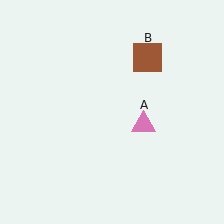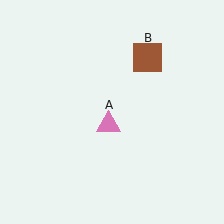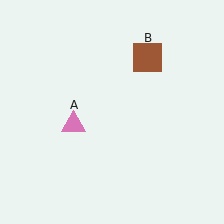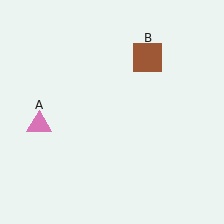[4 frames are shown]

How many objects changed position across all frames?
1 object changed position: pink triangle (object A).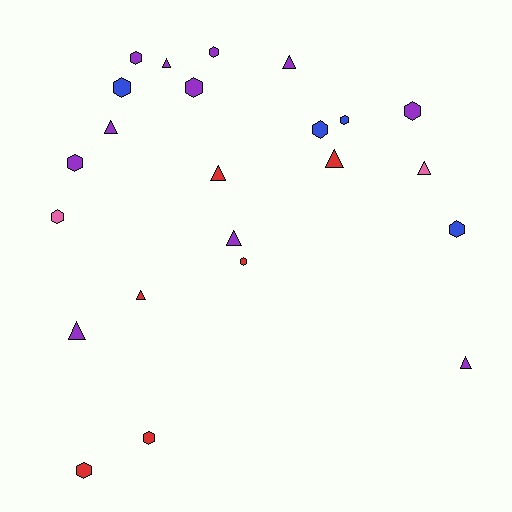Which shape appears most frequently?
Hexagon, with 13 objects.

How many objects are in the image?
There are 23 objects.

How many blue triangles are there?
There are no blue triangles.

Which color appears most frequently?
Purple, with 11 objects.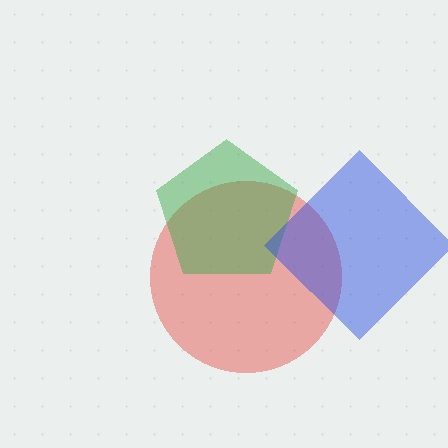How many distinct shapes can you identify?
There are 3 distinct shapes: a red circle, a green pentagon, a blue diamond.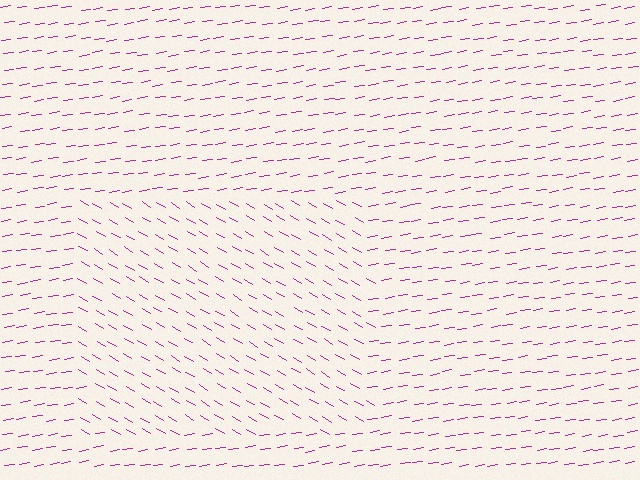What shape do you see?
I see a rectangle.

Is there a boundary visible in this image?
Yes, there is a texture boundary formed by a change in line orientation.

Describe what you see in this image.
The image is filled with small magenta line segments. A rectangle region in the image has lines oriented differently from the surrounding lines, creating a visible texture boundary.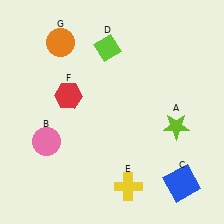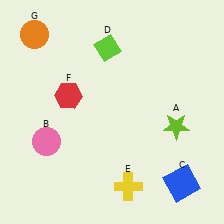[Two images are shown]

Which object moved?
The orange circle (G) moved left.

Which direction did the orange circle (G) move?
The orange circle (G) moved left.